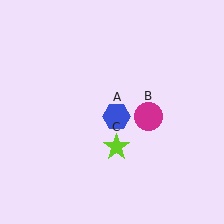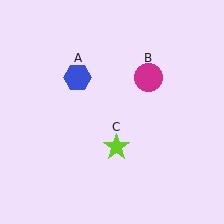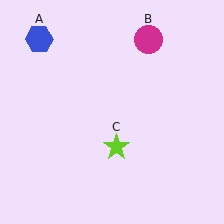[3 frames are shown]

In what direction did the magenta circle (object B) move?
The magenta circle (object B) moved up.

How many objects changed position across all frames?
2 objects changed position: blue hexagon (object A), magenta circle (object B).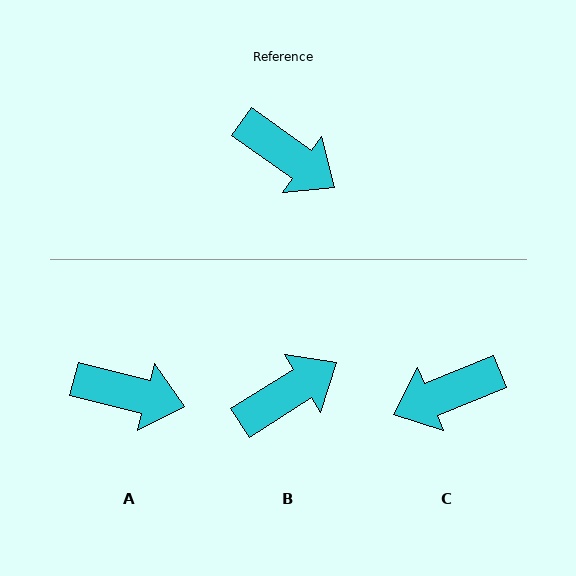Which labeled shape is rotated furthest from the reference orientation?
C, about 123 degrees away.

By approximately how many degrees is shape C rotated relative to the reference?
Approximately 123 degrees clockwise.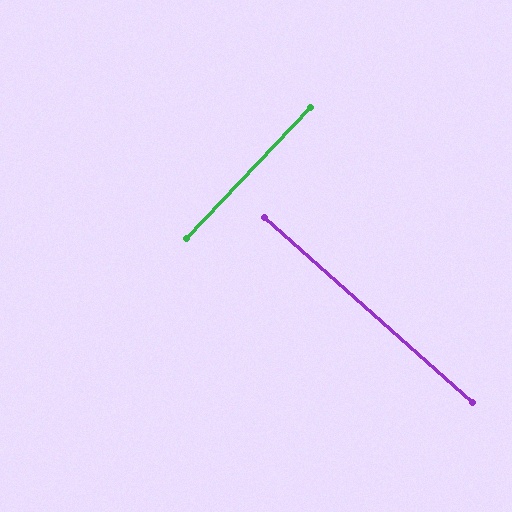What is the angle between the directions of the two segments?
Approximately 88 degrees.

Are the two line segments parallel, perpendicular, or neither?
Perpendicular — they meet at approximately 88°.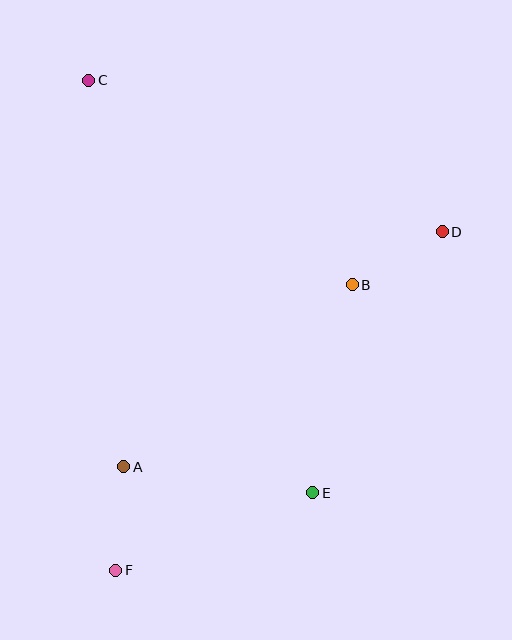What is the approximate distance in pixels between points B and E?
The distance between B and E is approximately 212 pixels.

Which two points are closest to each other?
Points A and F are closest to each other.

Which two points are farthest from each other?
Points C and F are farthest from each other.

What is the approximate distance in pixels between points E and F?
The distance between E and F is approximately 212 pixels.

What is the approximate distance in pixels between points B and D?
The distance between B and D is approximately 104 pixels.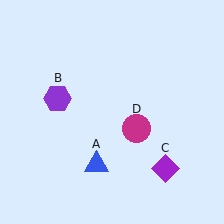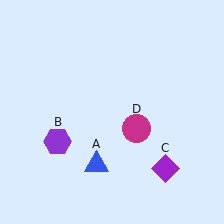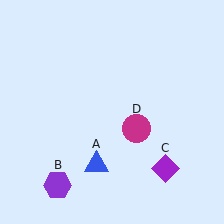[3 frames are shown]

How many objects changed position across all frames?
1 object changed position: purple hexagon (object B).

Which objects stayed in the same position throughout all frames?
Blue triangle (object A) and purple diamond (object C) and magenta circle (object D) remained stationary.